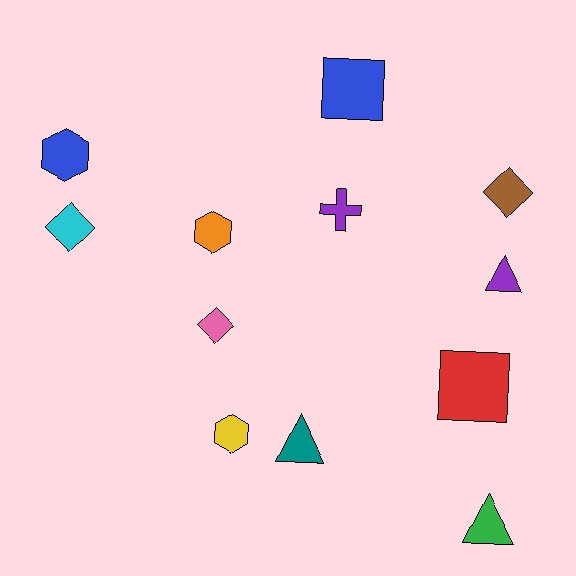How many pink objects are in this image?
There is 1 pink object.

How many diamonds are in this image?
There are 3 diamonds.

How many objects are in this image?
There are 12 objects.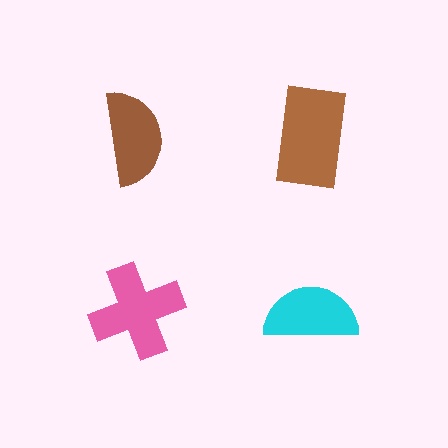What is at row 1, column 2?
A brown rectangle.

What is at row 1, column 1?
A brown semicircle.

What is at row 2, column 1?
A pink cross.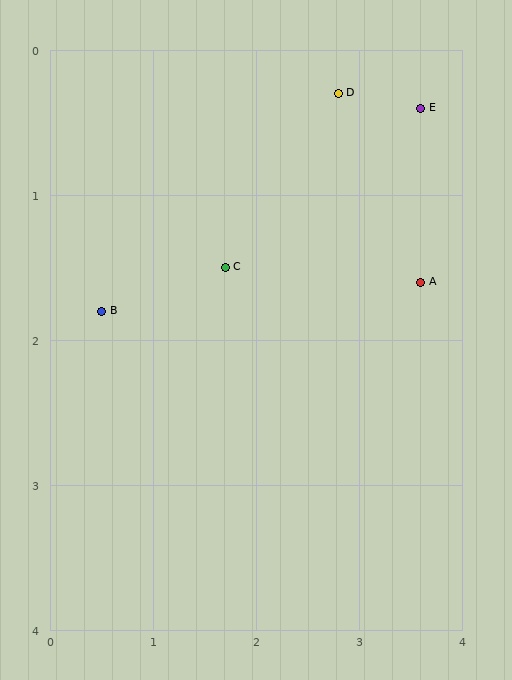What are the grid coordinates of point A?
Point A is at approximately (3.6, 1.6).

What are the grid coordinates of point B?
Point B is at approximately (0.5, 1.8).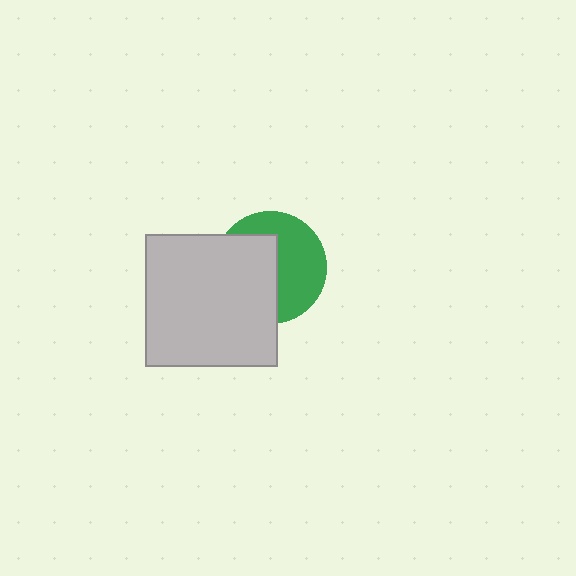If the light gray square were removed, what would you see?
You would see the complete green circle.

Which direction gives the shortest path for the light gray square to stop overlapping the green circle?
Moving left gives the shortest separation.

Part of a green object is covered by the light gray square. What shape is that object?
It is a circle.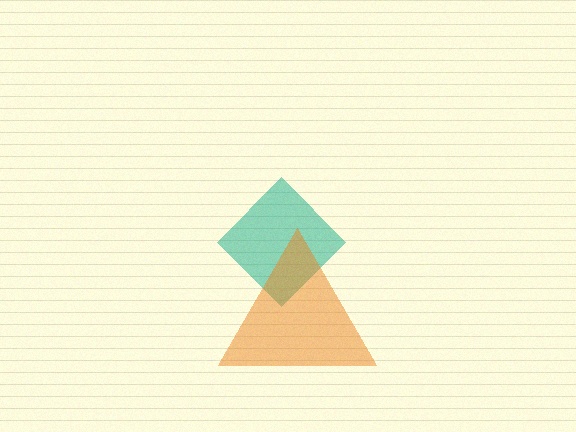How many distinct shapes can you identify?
There are 2 distinct shapes: a teal diamond, an orange triangle.